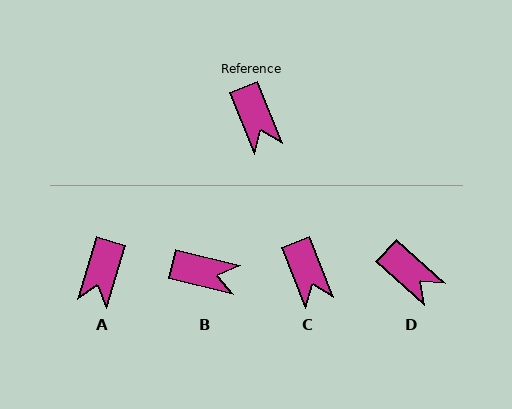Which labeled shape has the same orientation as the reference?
C.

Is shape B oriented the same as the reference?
No, it is off by about 54 degrees.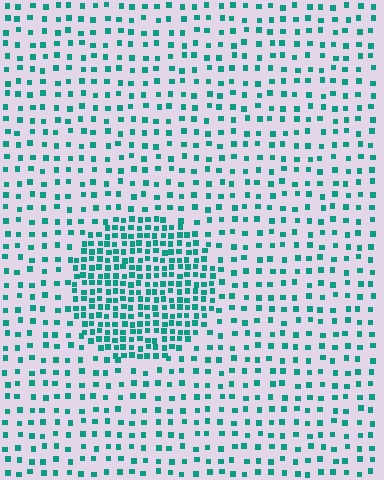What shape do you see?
I see a circle.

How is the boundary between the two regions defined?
The boundary is defined by a change in element density (approximately 2.5x ratio). All elements are the same color, size, and shape.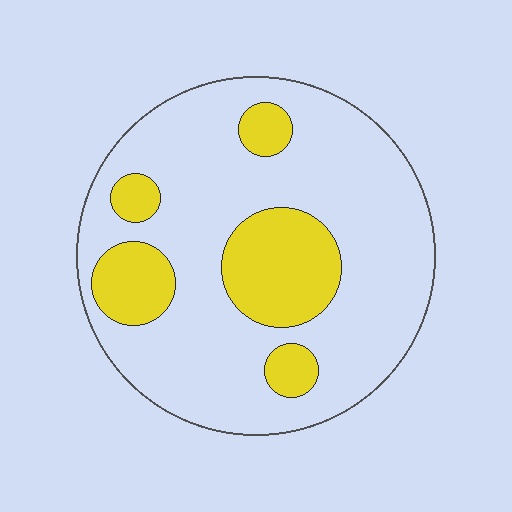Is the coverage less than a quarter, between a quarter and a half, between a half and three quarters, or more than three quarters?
Less than a quarter.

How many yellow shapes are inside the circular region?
5.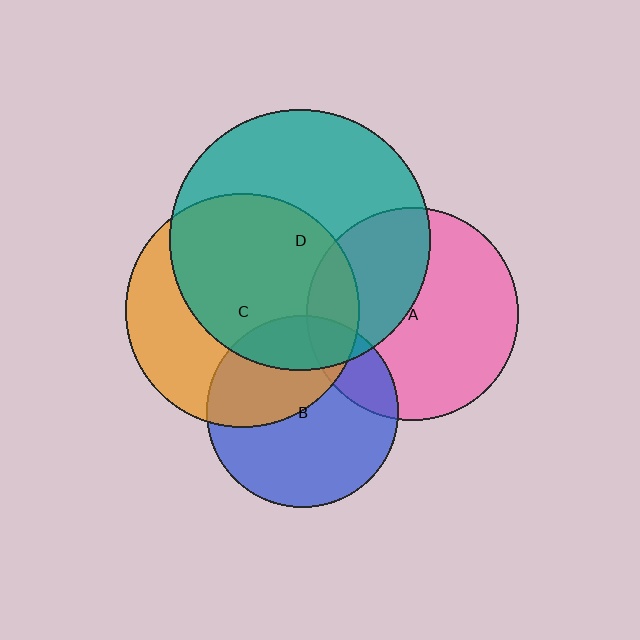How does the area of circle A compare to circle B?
Approximately 1.2 times.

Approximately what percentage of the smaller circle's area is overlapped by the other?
Approximately 15%.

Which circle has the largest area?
Circle D (teal).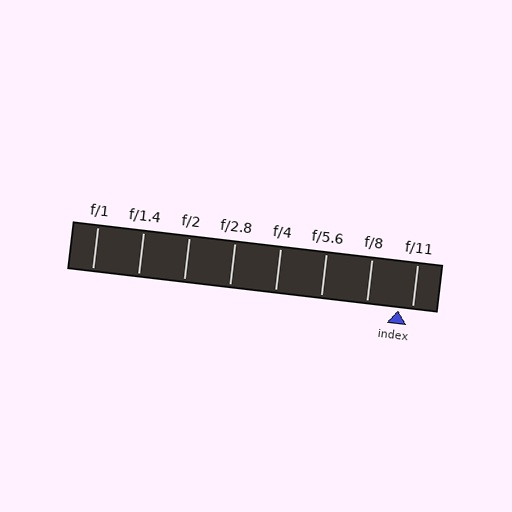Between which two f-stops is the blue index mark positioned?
The index mark is between f/8 and f/11.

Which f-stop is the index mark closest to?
The index mark is closest to f/11.